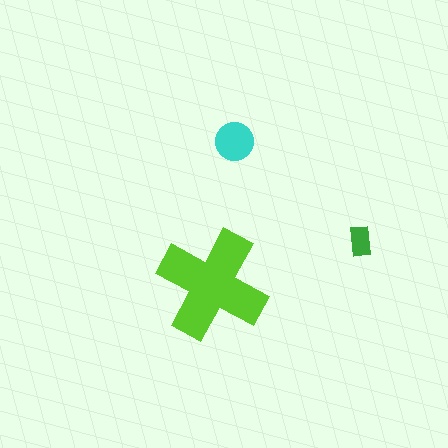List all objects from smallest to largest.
The green rectangle, the cyan circle, the lime cross.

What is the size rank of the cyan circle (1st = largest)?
2nd.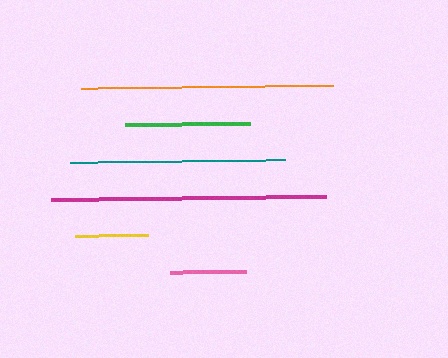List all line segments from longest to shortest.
From longest to shortest: magenta, orange, teal, green, pink, yellow.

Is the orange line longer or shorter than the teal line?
The orange line is longer than the teal line.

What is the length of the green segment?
The green segment is approximately 125 pixels long.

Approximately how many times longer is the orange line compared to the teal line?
The orange line is approximately 1.2 times the length of the teal line.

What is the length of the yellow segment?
The yellow segment is approximately 73 pixels long.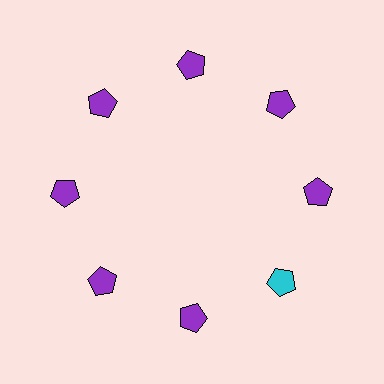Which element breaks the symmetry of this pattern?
The cyan pentagon at roughly the 4 o'clock position breaks the symmetry. All other shapes are purple pentagons.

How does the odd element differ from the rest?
It has a different color: cyan instead of purple.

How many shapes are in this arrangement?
There are 8 shapes arranged in a ring pattern.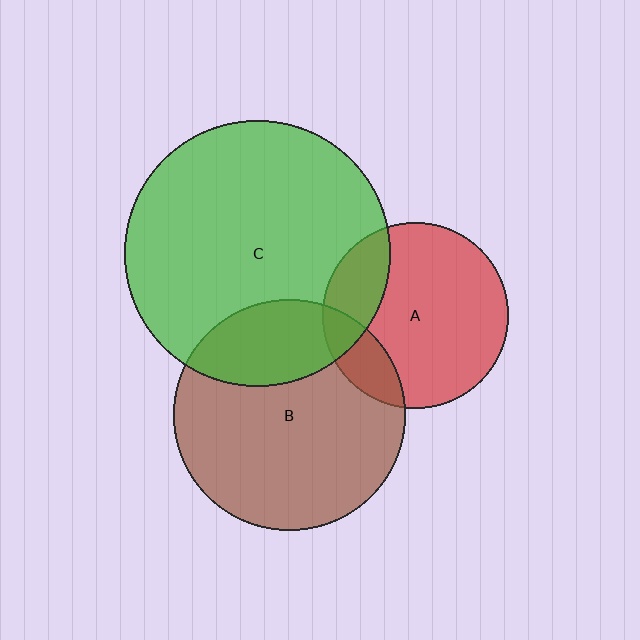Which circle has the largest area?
Circle C (green).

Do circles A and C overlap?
Yes.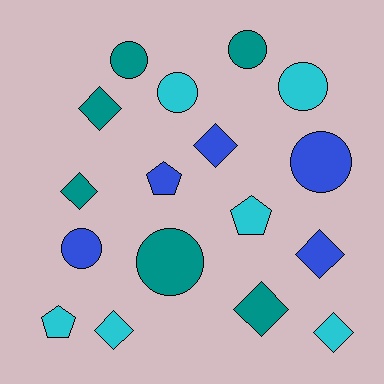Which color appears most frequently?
Teal, with 6 objects.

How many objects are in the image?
There are 17 objects.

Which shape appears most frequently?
Diamond, with 7 objects.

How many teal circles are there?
There are 3 teal circles.